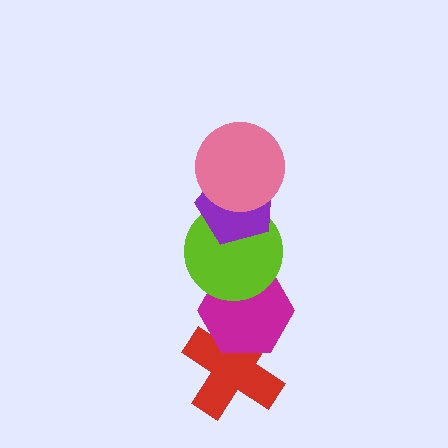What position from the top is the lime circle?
The lime circle is 3rd from the top.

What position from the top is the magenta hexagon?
The magenta hexagon is 4th from the top.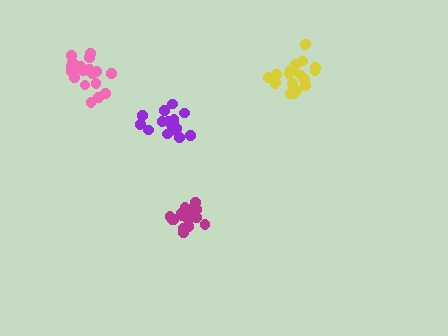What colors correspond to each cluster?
The clusters are colored: pink, purple, magenta, yellow.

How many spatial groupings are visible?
There are 4 spatial groupings.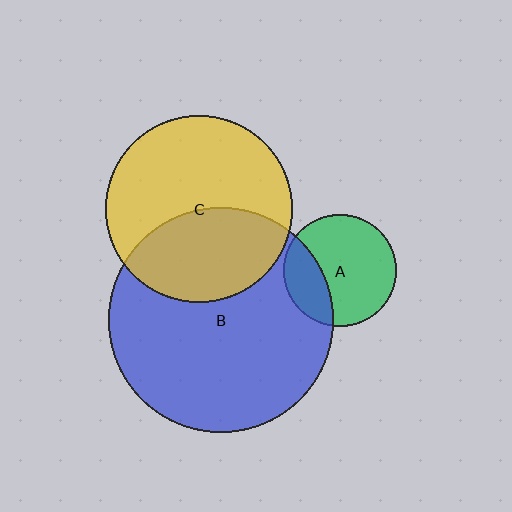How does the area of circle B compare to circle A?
Approximately 4.0 times.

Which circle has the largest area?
Circle B (blue).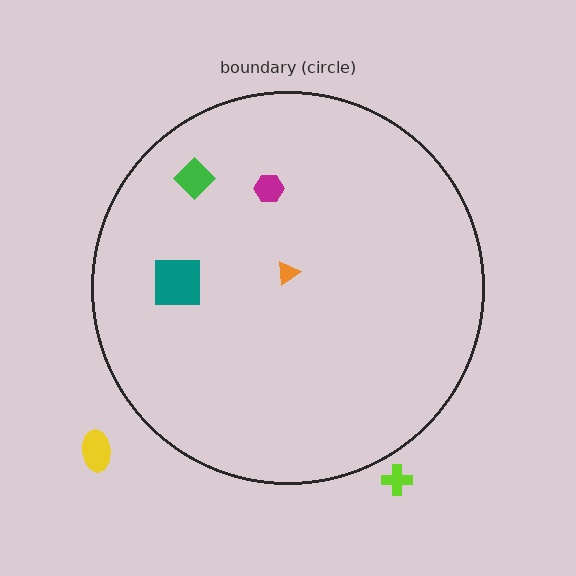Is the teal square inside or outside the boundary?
Inside.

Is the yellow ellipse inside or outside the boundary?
Outside.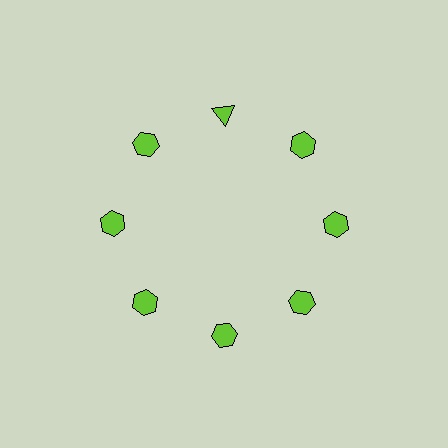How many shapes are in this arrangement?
There are 8 shapes arranged in a ring pattern.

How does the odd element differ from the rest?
It has a different shape: triangle instead of hexagon.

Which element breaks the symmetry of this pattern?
The lime triangle at roughly the 12 o'clock position breaks the symmetry. All other shapes are lime hexagons.